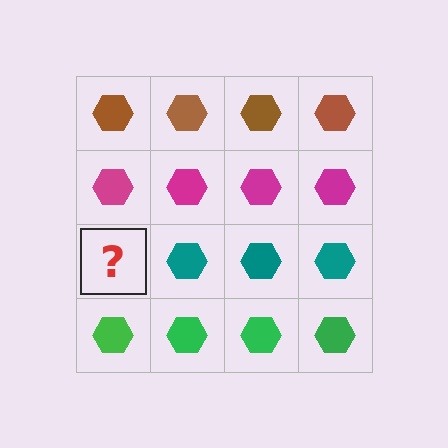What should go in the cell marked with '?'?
The missing cell should contain a teal hexagon.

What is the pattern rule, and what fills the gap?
The rule is that each row has a consistent color. The gap should be filled with a teal hexagon.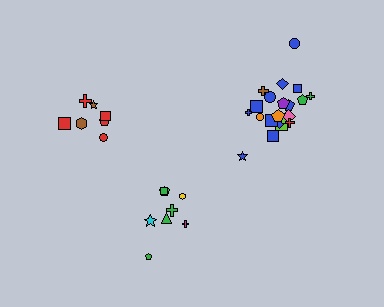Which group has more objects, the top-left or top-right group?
The top-right group.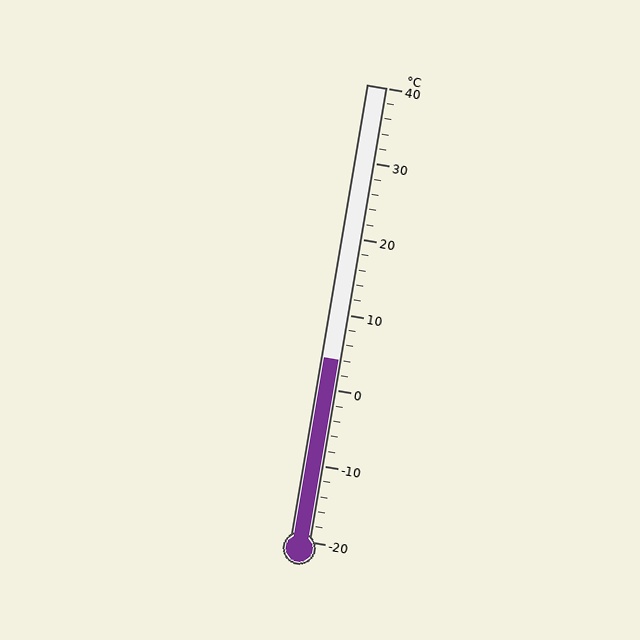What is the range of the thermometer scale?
The thermometer scale ranges from -20°C to 40°C.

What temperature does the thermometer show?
The thermometer shows approximately 4°C.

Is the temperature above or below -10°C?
The temperature is above -10°C.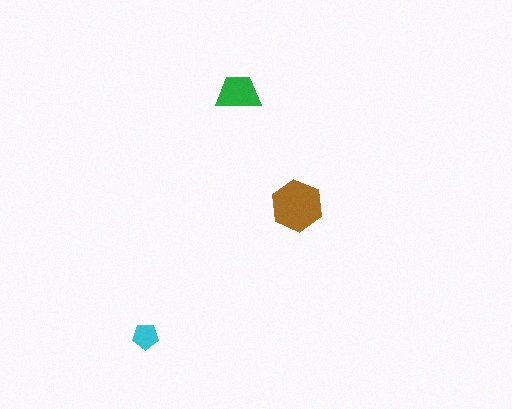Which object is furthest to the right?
The brown hexagon is rightmost.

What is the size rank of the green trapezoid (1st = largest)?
2nd.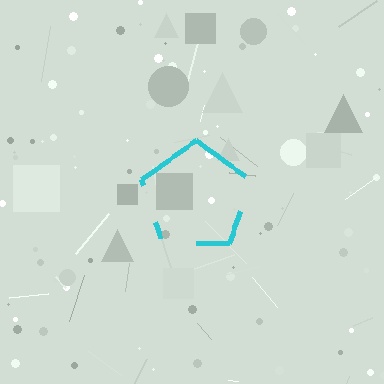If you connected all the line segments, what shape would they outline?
They would outline a pentagon.